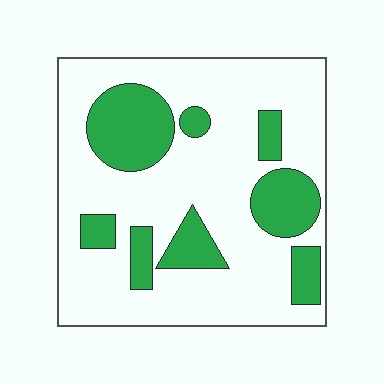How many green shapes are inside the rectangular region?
8.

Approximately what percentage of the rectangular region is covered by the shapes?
Approximately 25%.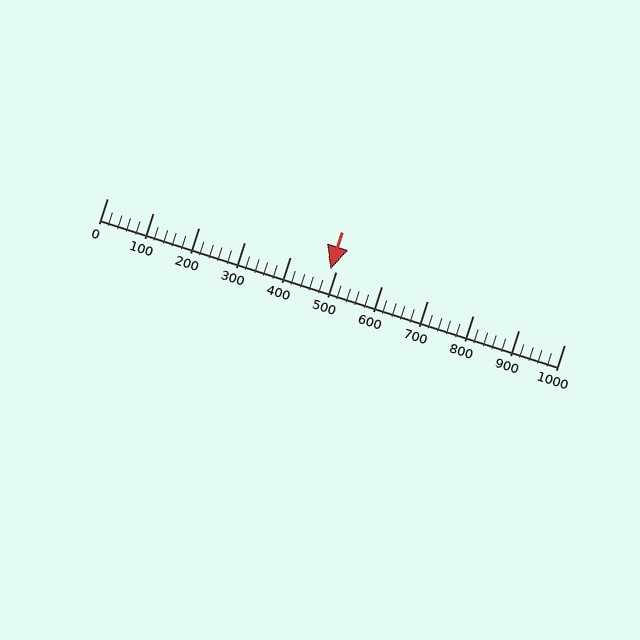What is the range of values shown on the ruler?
The ruler shows values from 0 to 1000.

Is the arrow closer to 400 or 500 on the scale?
The arrow is closer to 500.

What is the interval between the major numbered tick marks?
The major tick marks are spaced 100 units apart.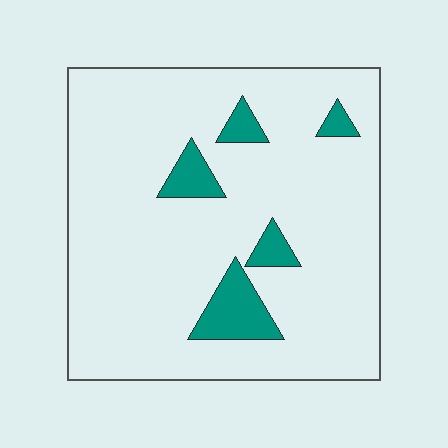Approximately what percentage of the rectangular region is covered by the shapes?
Approximately 10%.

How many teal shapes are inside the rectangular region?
5.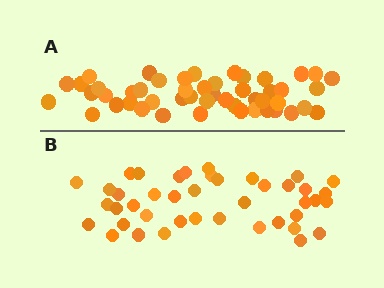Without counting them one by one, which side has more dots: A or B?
Region A (the top region) has more dots.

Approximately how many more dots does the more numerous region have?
Region A has roughly 8 or so more dots than region B.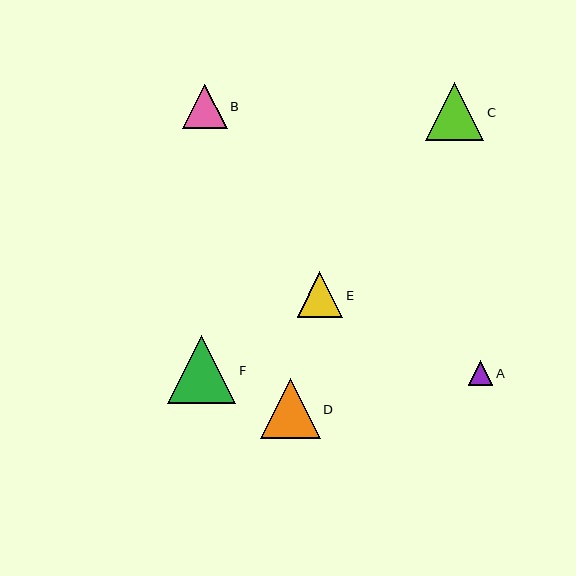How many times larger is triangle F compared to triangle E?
Triangle F is approximately 1.5 times the size of triangle E.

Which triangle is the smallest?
Triangle A is the smallest with a size of approximately 25 pixels.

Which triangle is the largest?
Triangle F is the largest with a size of approximately 68 pixels.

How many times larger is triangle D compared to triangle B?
Triangle D is approximately 1.4 times the size of triangle B.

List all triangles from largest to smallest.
From largest to smallest: F, D, C, E, B, A.